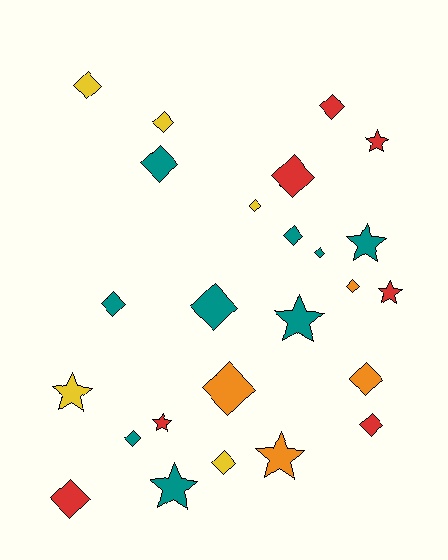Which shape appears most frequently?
Diamond, with 17 objects.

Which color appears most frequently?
Teal, with 9 objects.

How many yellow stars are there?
There is 1 yellow star.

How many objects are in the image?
There are 25 objects.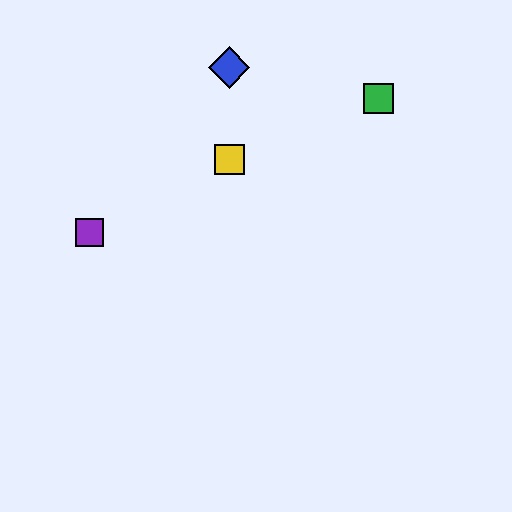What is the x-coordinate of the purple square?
The purple square is at x≈89.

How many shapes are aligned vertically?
3 shapes (the red diamond, the blue diamond, the yellow square) are aligned vertically.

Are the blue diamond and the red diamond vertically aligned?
Yes, both are at x≈229.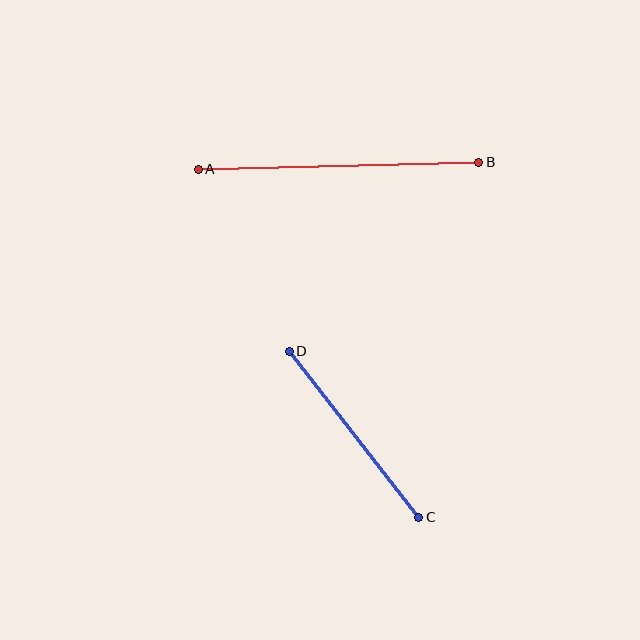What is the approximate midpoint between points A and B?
The midpoint is at approximately (339, 166) pixels.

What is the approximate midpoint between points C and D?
The midpoint is at approximately (354, 434) pixels.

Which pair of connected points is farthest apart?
Points A and B are farthest apart.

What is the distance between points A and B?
The distance is approximately 280 pixels.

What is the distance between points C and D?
The distance is approximately 210 pixels.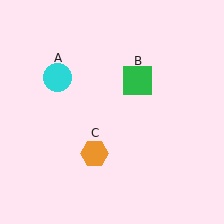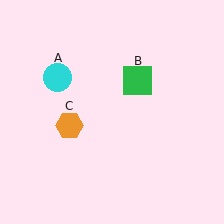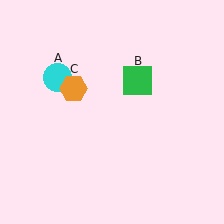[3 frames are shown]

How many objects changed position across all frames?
1 object changed position: orange hexagon (object C).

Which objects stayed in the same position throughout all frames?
Cyan circle (object A) and green square (object B) remained stationary.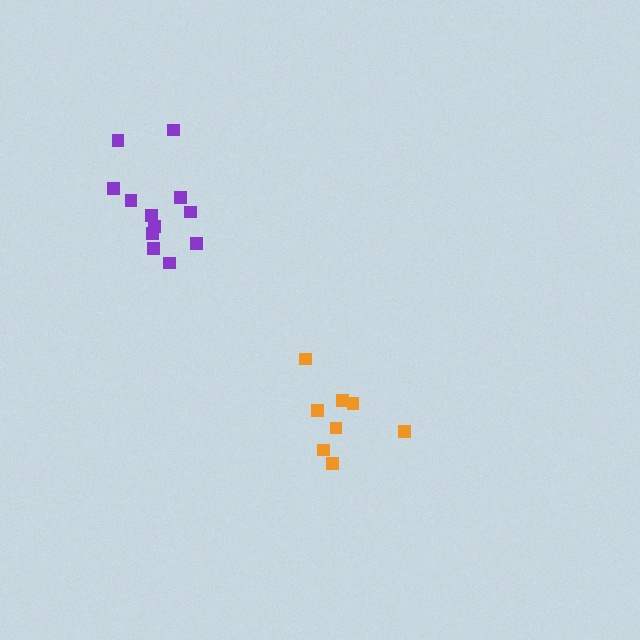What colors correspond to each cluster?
The clusters are colored: purple, orange.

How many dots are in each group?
Group 1: 12 dots, Group 2: 8 dots (20 total).